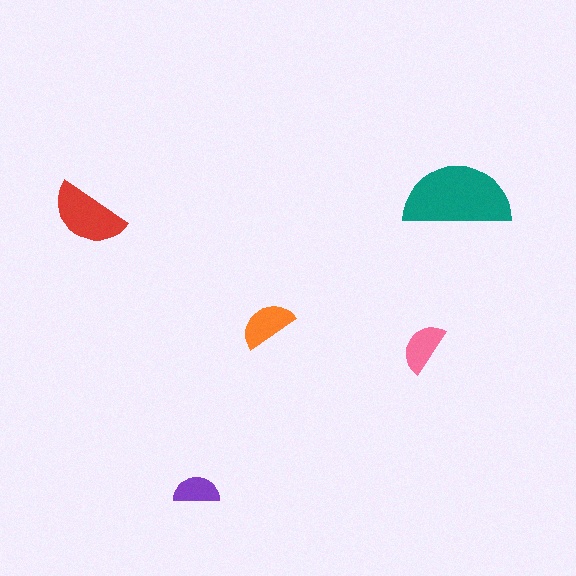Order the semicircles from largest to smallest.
the teal one, the red one, the orange one, the pink one, the purple one.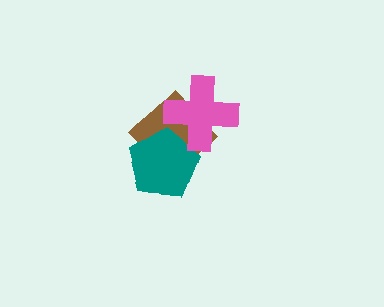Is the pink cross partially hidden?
No, no other shape covers it.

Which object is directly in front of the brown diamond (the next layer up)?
The teal pentagon is directly in front of the brown diamond.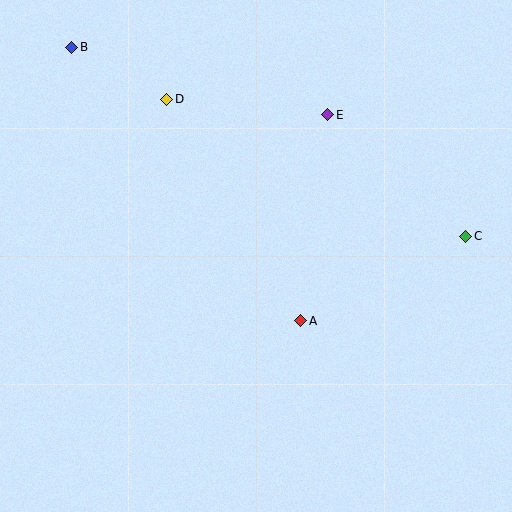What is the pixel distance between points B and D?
The distance between B and D is 109 pixels.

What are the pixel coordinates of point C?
Point C is at (466, 236).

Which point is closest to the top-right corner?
Point E is closest to the top-right corner.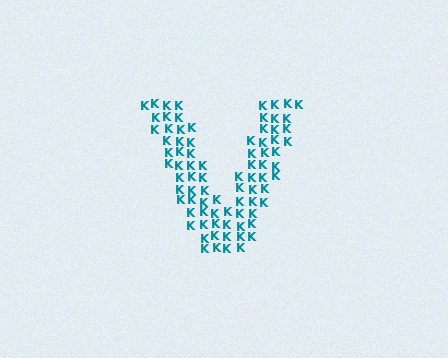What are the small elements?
The small elements are letter K's.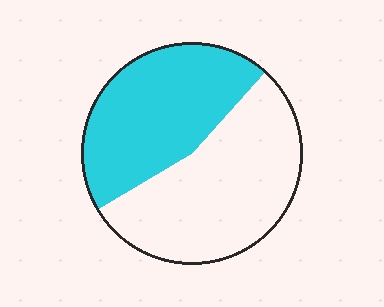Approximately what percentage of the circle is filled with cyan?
Approximately 45%.